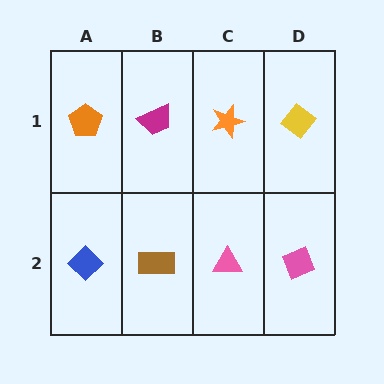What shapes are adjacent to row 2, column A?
An orange pentagon (row 1, column A), a brown rectangle (row 2, column B).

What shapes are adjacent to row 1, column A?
A blue diamond (row 2, column A), a magenta trapezoid (row 1, column B).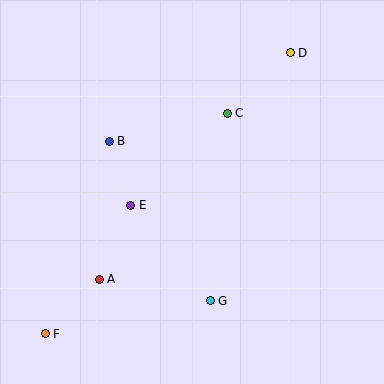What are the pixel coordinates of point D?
Point D is at (290, 53).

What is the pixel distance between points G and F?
The distance between G and F is 168 pixels.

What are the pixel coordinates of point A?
Point A is at (99, 279).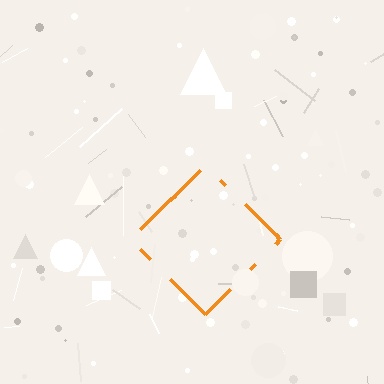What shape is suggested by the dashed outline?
The dashed outline suggests a diamond.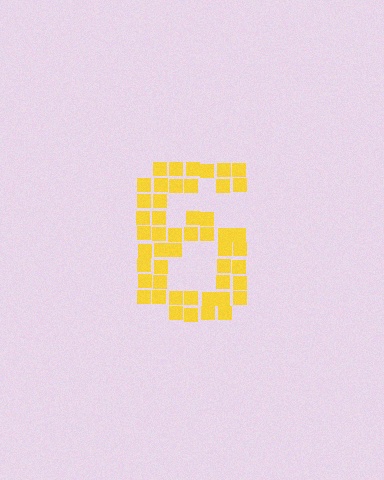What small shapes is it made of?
It is made of small squares.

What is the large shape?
The large shape is the digit 6.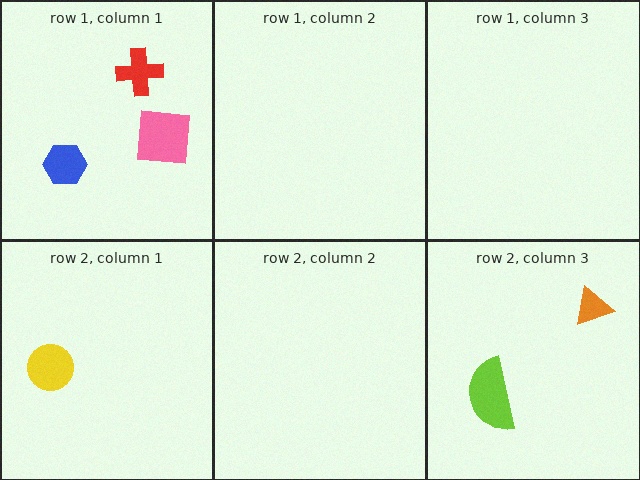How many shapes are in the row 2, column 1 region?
1.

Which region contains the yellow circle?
The row 2, column 1 region.